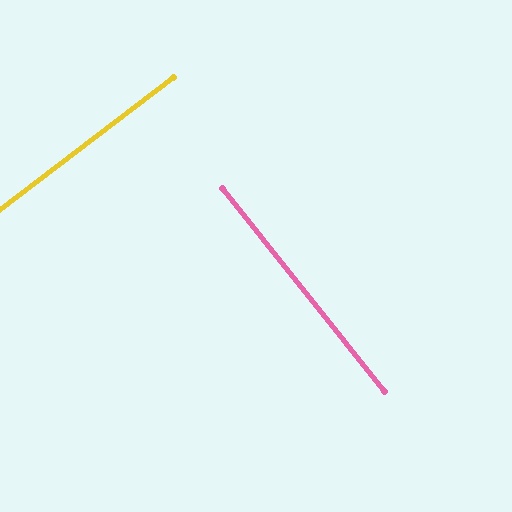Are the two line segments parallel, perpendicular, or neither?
Perpendicular — they meet at approximately 89°.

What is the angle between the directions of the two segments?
Approximately 89 degrees.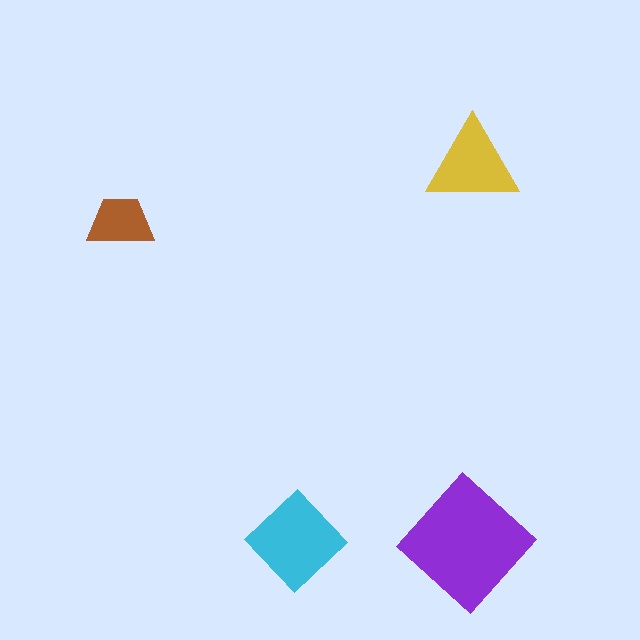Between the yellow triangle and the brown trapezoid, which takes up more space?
The yellow triangle.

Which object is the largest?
The purple diamond.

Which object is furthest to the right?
The yellow triangle is rightmost.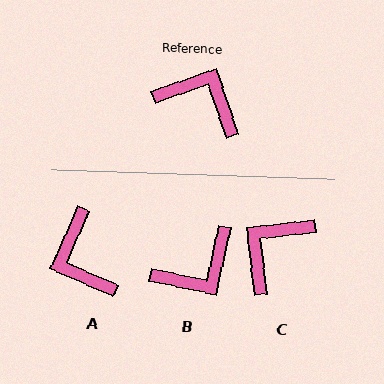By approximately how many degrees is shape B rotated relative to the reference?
Approximately 121 degrees clockwise.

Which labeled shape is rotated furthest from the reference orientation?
A, about 137 degrees away.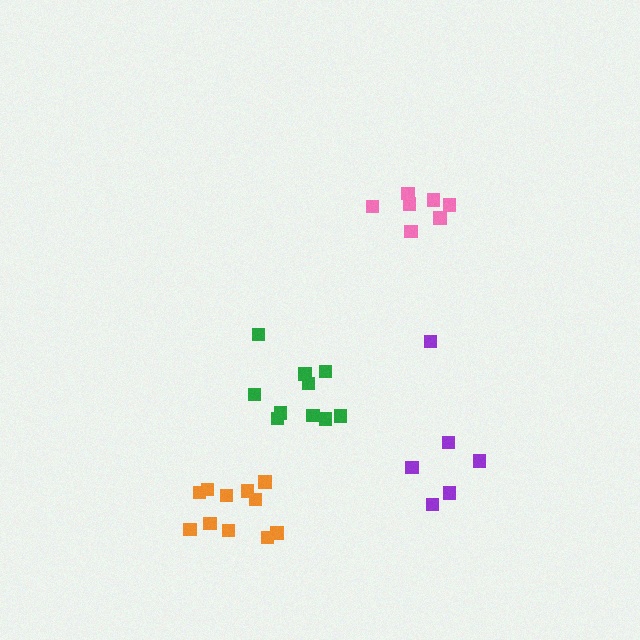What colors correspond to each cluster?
The clusters are colored: green, purple, pink, orange.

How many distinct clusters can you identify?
There are 4 distinct clusters.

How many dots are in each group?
Group 1: 10 dots, Group 2: 6 dots, Group 3: 7 dots, Group 4: 11 dots (34 total).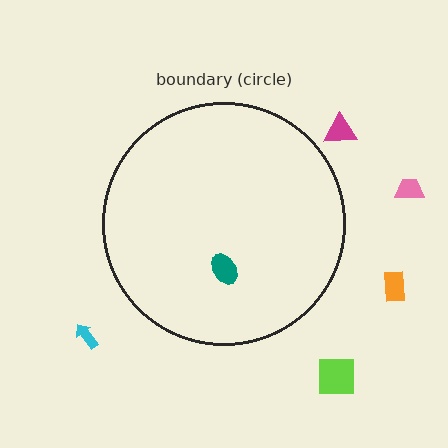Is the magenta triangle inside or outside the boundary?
Outside.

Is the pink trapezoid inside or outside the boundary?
Outside.